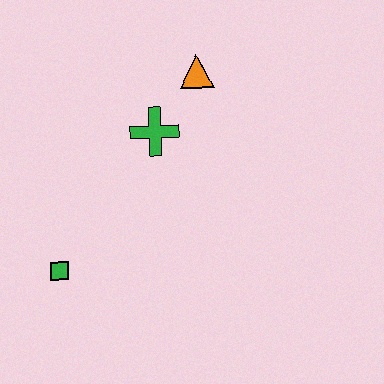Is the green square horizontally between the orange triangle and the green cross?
No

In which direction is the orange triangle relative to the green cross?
The orange triangle is above the green cross.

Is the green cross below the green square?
No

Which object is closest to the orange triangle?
The green cross is closest to the orange triangle.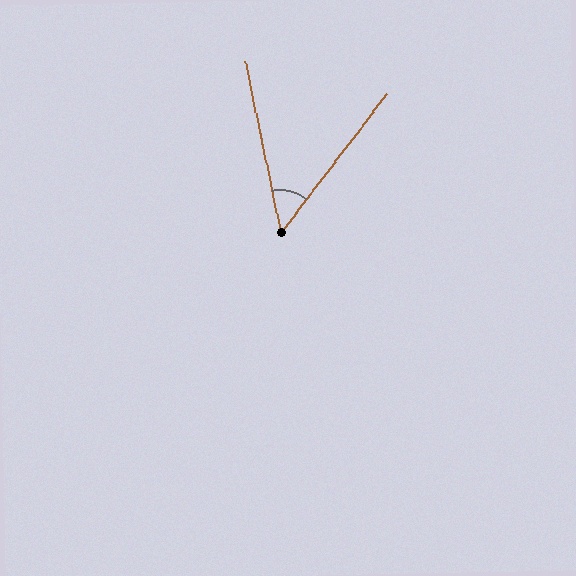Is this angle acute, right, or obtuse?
It is acute.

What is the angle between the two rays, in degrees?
Approximately 49 degrees.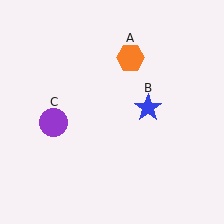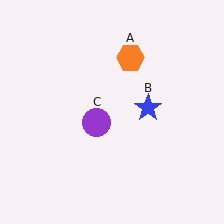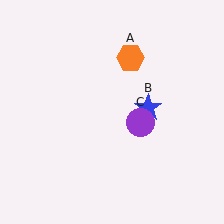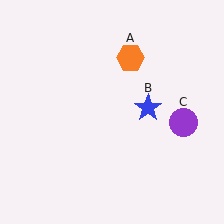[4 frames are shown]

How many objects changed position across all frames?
1 object changed position: purple circle (object C).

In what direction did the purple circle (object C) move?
The purple circle (object C) moved right.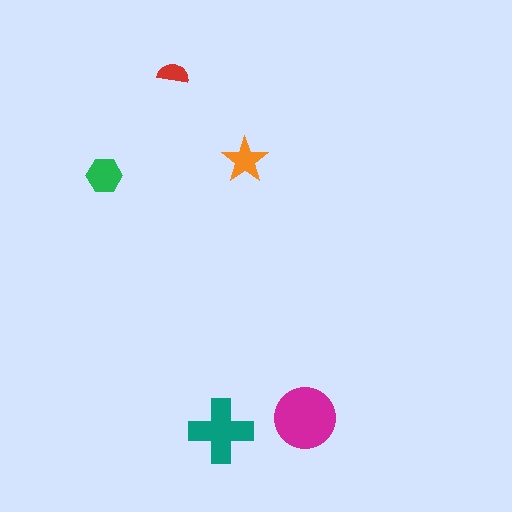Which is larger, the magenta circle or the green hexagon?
The magenta circle.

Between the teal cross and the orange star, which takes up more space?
The teal cross.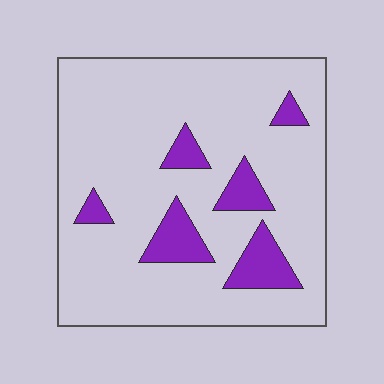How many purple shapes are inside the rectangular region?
6.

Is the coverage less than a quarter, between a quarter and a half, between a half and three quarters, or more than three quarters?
Less than a quarter.